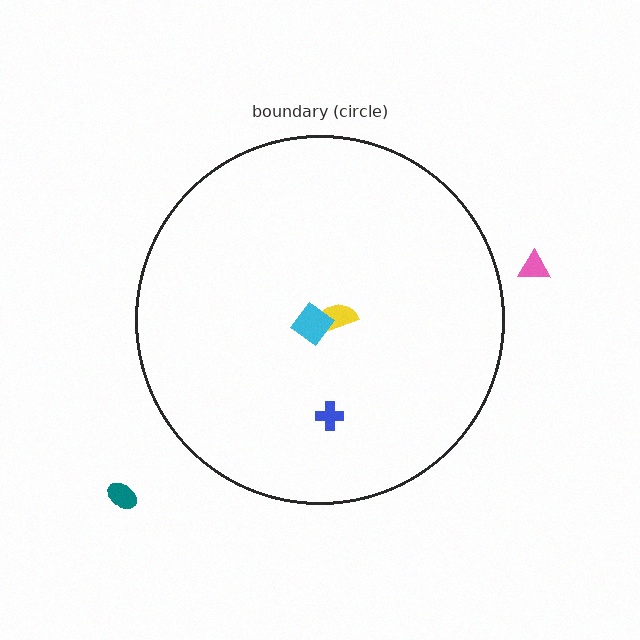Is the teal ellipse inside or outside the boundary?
Outside.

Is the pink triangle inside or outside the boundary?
Outside.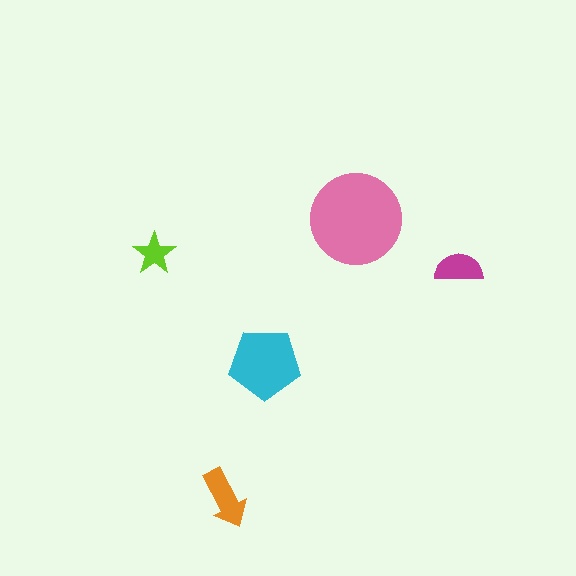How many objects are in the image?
There are 5 objects in the image.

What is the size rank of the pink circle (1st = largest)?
1st.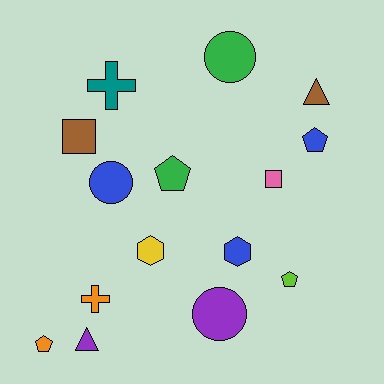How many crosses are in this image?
There are 2 crosses.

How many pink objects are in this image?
There is 1 pink object.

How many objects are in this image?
There are 15 objects.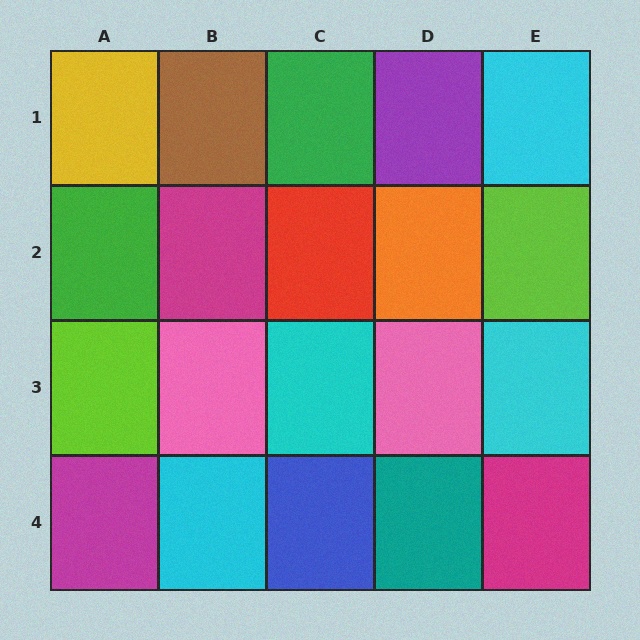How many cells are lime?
2 cells are lime.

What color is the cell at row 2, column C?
Red.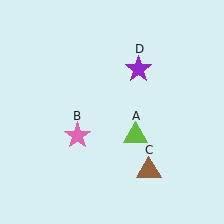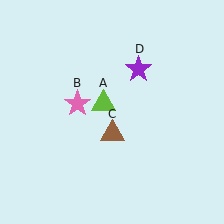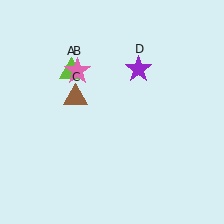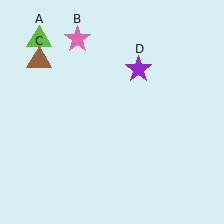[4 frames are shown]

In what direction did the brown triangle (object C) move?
The brown triangle (object C) moved up and to the left.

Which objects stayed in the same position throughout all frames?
Purple star (object D) remained stationary.